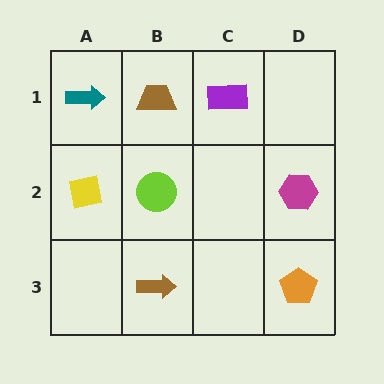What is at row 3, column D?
An orange pentagon.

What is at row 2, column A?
A yellow square.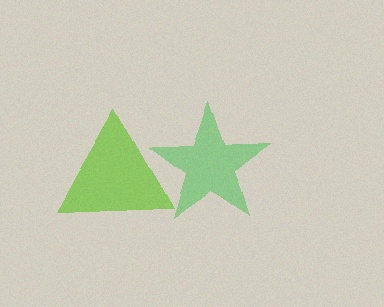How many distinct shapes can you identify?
There are 2 distinct shapes: a green star, a lime triangle.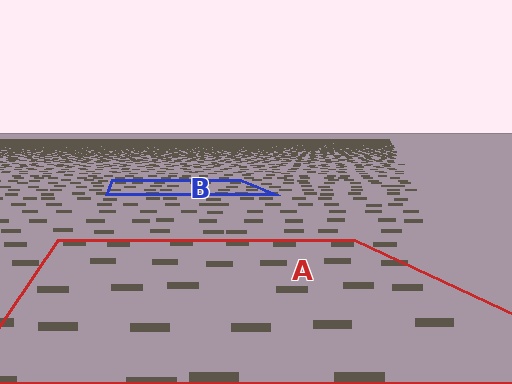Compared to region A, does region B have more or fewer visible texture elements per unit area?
Region B has more texture elements per unit area — they are packed more densely because it is farther away.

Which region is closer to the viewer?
Region A is closer. The texture elements there are larger and more spread out.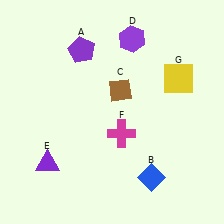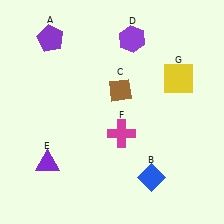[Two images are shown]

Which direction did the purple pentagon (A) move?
The purple pentagon (A) moved left.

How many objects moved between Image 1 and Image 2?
1 object moved between the two images.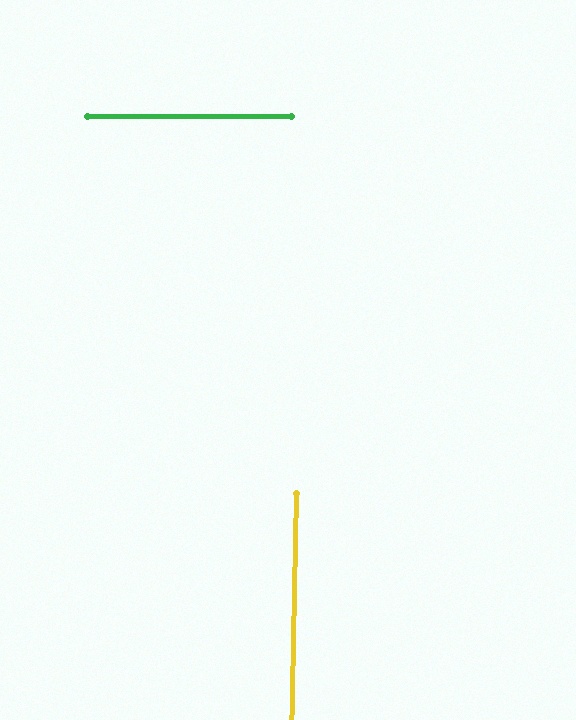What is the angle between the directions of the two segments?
Approximately 89 degrees.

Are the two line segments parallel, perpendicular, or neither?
Perpendicular — they meet at approximately 89°.